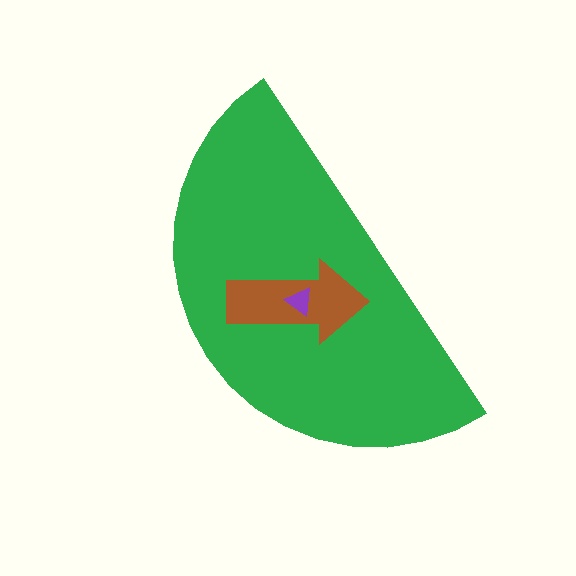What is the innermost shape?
The purple triangle.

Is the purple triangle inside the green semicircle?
Yes.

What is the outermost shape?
The green semicircle.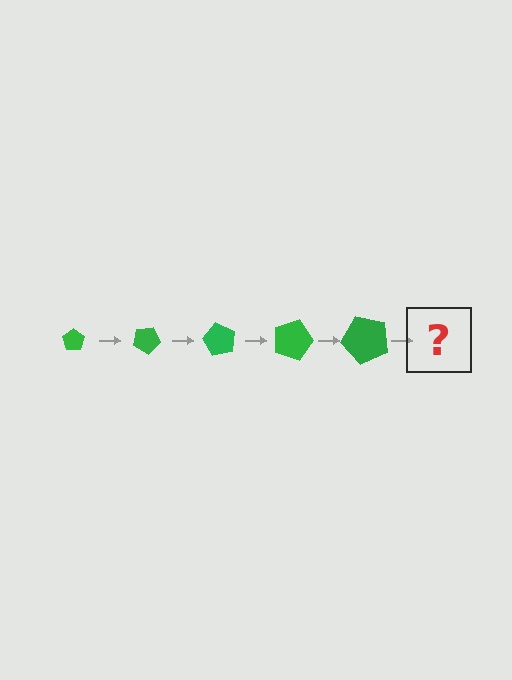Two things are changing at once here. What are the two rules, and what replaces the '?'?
The two rules are that the pentagon grows larger each step and it rotates 30 degrees each step. The '?' should be a pentagon, larger than the previous one and rotated 150 degrees from the start.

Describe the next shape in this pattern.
It should be a pentagon, larger than the previous one and rotated 150 degrees from the start.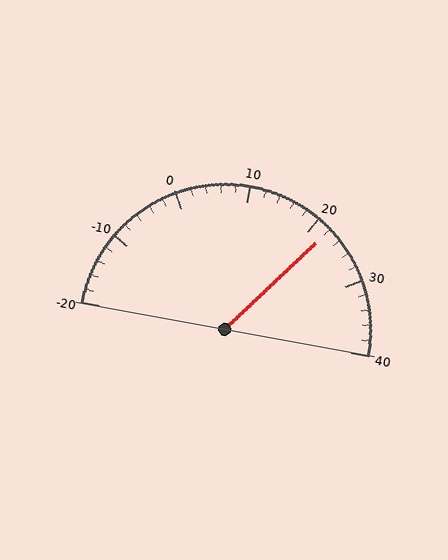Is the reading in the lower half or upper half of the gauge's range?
The reading is in the upper half of the range (-20 to 40).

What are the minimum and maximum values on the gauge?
The gauge ranges from -20 to 40.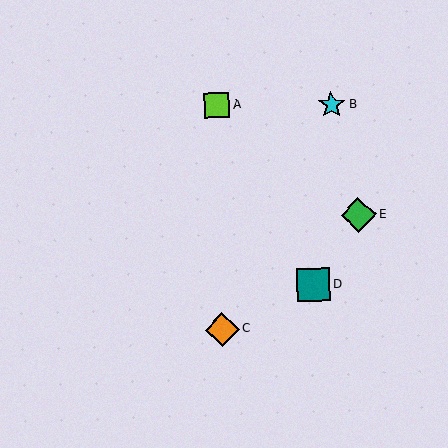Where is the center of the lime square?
The center of the lime square is at (217, 105).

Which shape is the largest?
The green diamond (labeled E) is the largest.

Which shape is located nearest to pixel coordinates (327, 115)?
The cyan star (labeled B) at (332, 105) is nearest to that location.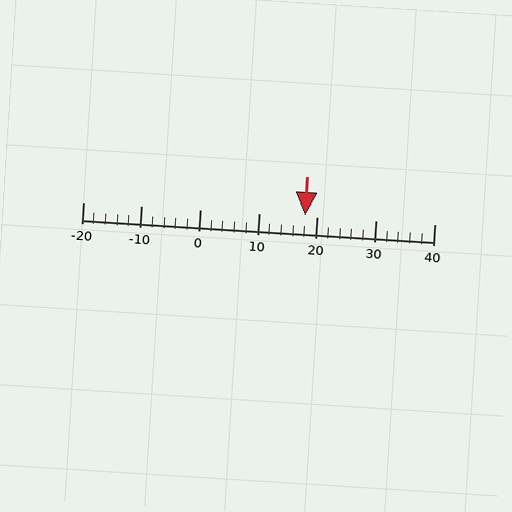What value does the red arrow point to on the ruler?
The red arrow points to approximately 18.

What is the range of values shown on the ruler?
The ruler shows values from -20 to 40.